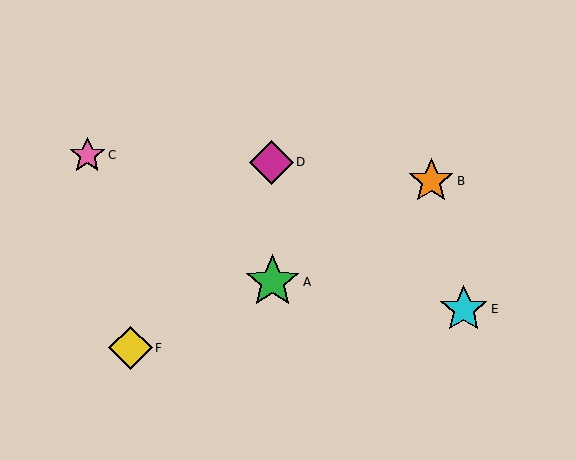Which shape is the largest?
The green star (labeled A) is the largest.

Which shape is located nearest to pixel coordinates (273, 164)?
The magenta diamond (labeled D) at (271, 162) is nearest to that location.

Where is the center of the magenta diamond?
The center of the magenta diamond is at (271, 162).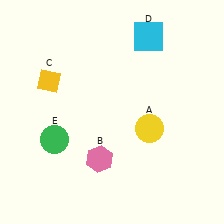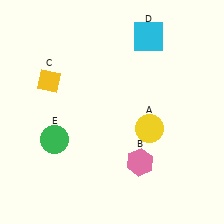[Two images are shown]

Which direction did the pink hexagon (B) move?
The pink hexagon (B) moved right.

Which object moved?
The pink hexagon (B) moved right.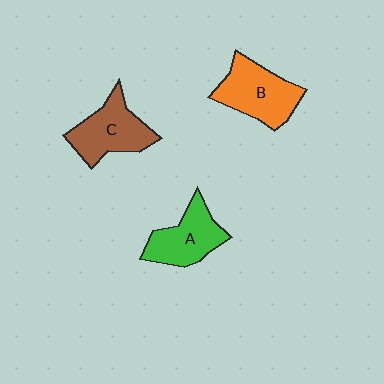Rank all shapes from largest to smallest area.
From largest to smallest: B (orange), C (brown), A (green).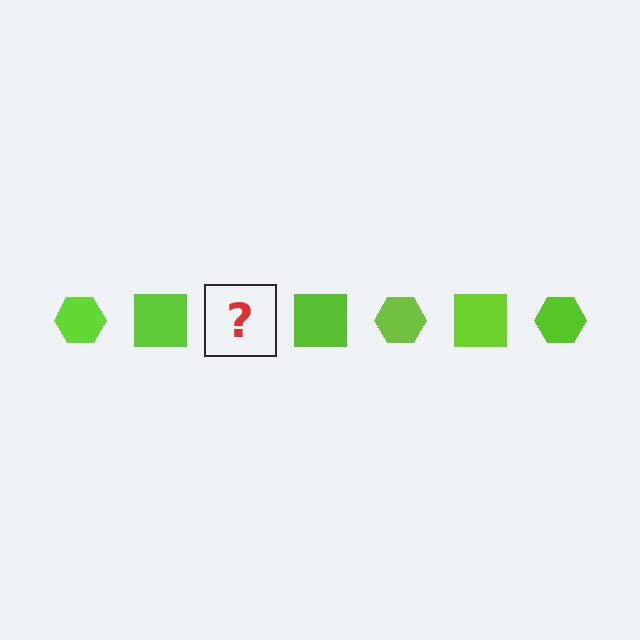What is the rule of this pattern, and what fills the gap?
The rule is that the pattern cycles through hexagon, square shapes in lime. The gap should be filled with a lime hexagon.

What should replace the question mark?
The question mark should be replaced with a lime hexagon.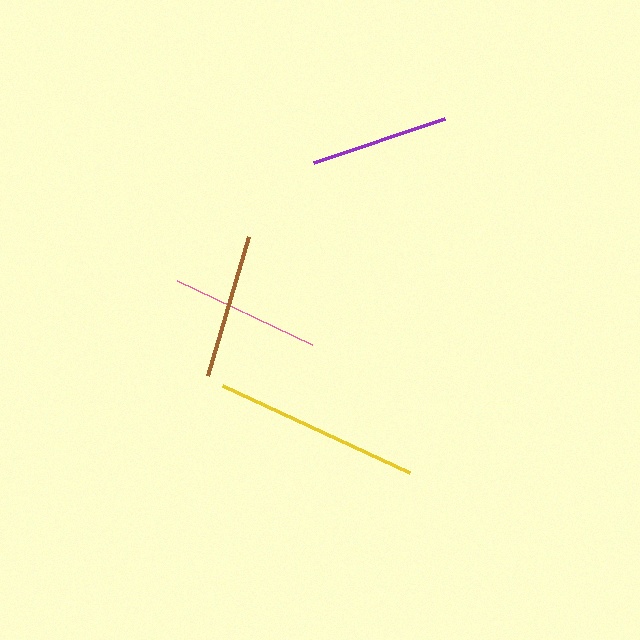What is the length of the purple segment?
The purple segment is approximately 138 pixels long.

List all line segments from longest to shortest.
From longest to shortest: yellow, pink, brown, purple.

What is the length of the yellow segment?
The yellow segment is approximately 206 pixels long.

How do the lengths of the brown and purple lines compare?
The brown and purple lines are approximately the same length.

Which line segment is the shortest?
The purple line is the shortest at approximately 138 pixels.